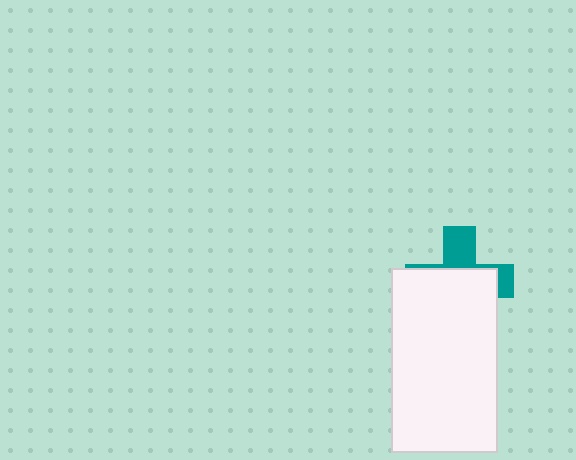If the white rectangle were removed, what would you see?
You would see the complete teal cross.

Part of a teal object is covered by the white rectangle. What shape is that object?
It is a cross.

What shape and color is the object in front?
The object in front is a white rectangle.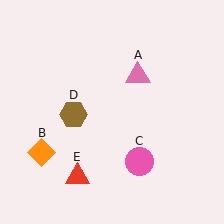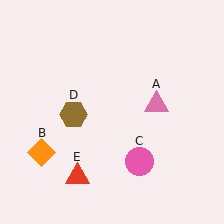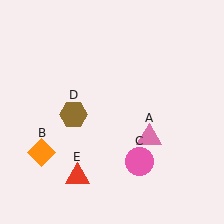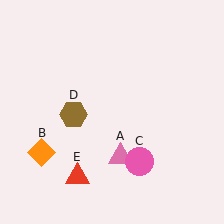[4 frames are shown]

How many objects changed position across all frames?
1 object changed position: pink triangle (object A).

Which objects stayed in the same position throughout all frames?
Orange diamond (object B) and pink circle (object C) and brown hexagon (object D) and red triangle (object E) remained stationary.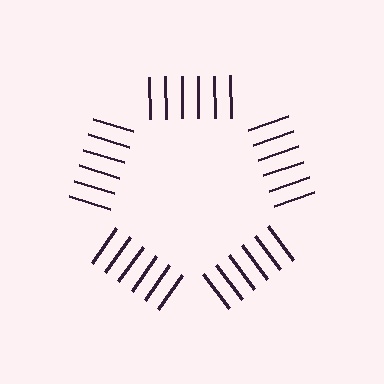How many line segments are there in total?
30 — 6 along each of the 5 edges.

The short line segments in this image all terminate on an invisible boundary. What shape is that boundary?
An illusory pentagon — the line segments terminate on its edges but no continuous stroke is drawn.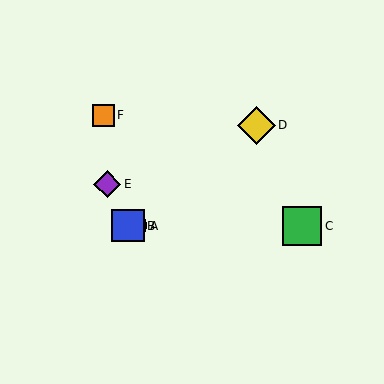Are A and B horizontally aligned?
Yes, both are at y≈226.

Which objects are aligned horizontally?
Objects A, B, C are aligned horizontally.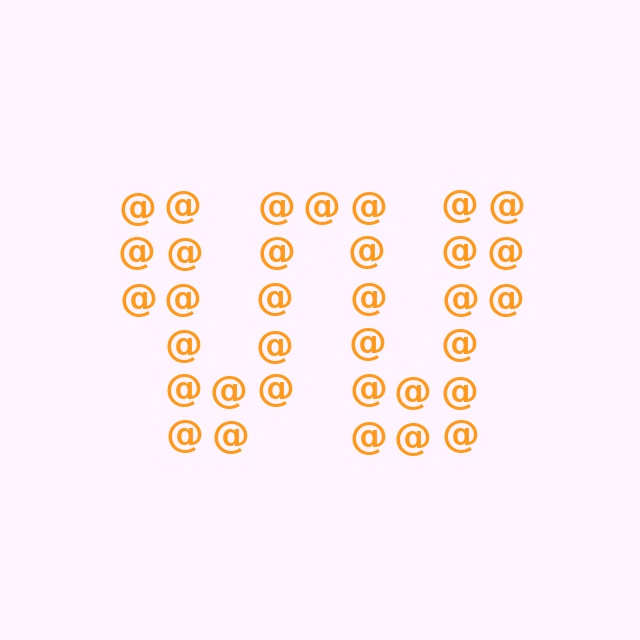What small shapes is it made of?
It is made of small at signs.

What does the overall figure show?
The overall figure shows the letter W.